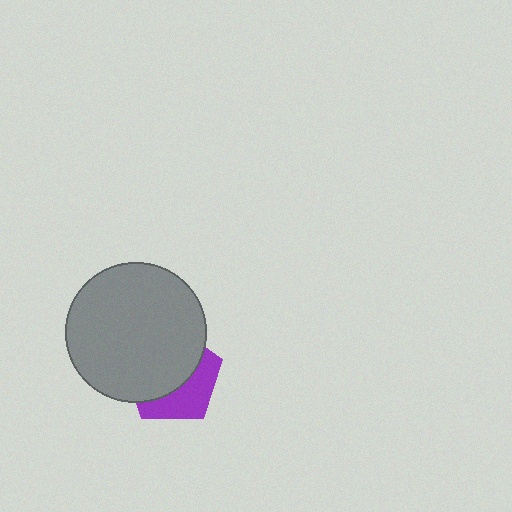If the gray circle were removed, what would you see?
You would see the complete purple pentagon.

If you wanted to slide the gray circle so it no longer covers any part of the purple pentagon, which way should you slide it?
Slide it toward the upper-left — that is the most direct way to separate the two shapes.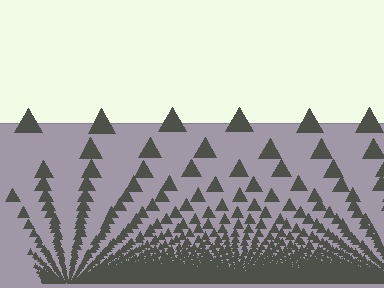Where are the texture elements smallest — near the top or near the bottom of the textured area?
Near the bottom.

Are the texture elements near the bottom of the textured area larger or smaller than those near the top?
Smaller. The gradient is inverted — elements near the bottom are smaller and denser.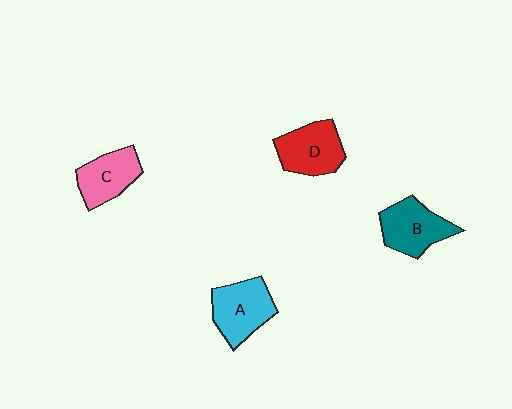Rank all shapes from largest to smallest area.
From largest to smallest: A (cyan), B (teal), D (red), C (pink).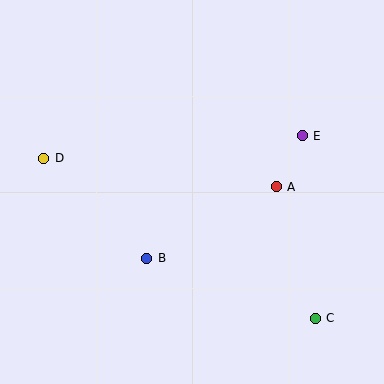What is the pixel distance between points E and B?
The distance between E and B is 198 pixels.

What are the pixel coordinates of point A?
Point A is at (276, 187).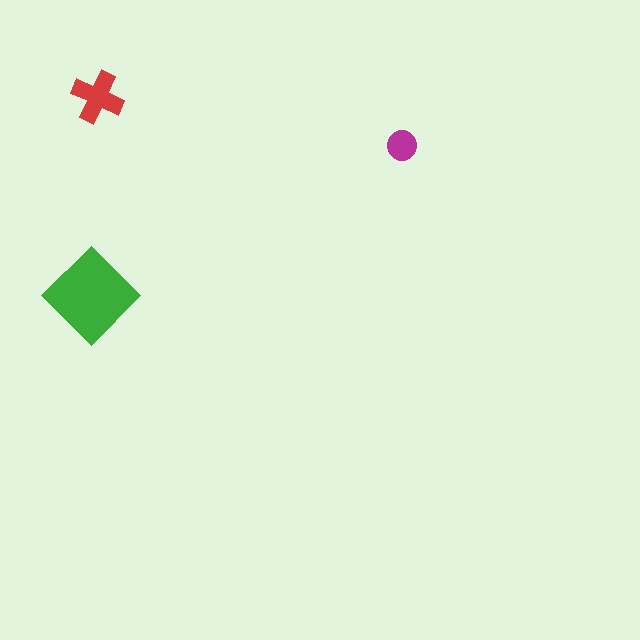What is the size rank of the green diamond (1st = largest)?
1st.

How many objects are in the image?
There are 3 objects in the image.